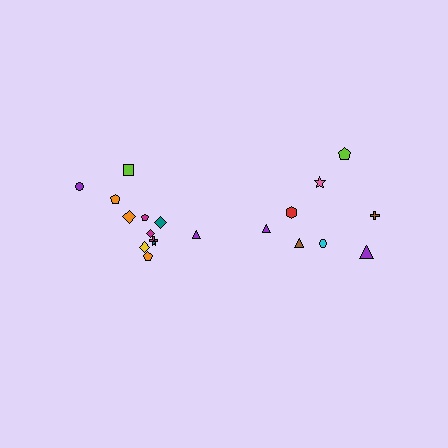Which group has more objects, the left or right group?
The left group.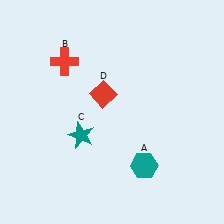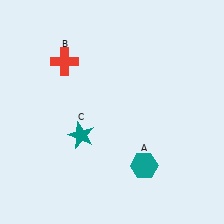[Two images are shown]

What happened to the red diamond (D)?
The red diamond (D) was removed in Image 2. It was in the top-left area of Image 1.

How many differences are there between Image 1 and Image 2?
There is 1 difference between the two images.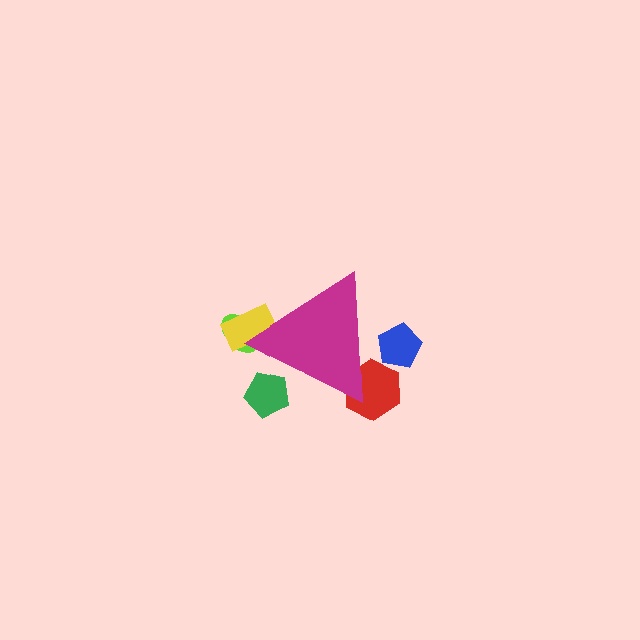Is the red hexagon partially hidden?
Yes, the red hexagon is partially hidden behind the magenta triangle.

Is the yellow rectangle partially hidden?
Yes, the yellow rectangle is partially hidden behind the magenta triangle.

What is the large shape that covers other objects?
A magenta triangle.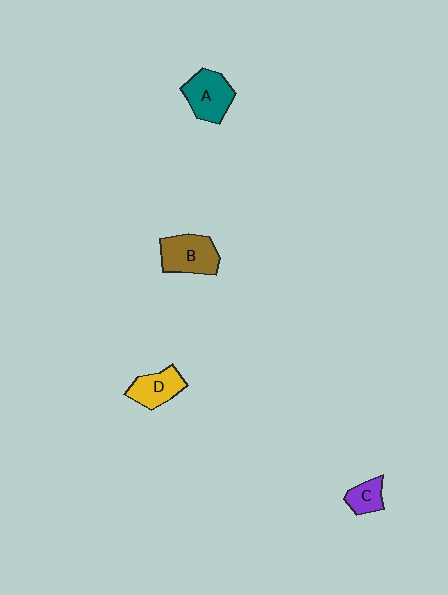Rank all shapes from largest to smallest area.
From largest to smallest: B (brown), A (teal), D (yellow), C (purple).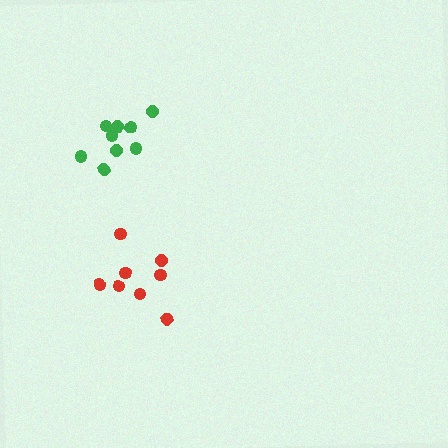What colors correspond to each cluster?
The clusters are colored: green, red.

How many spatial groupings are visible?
There are 2 spatial groupings.